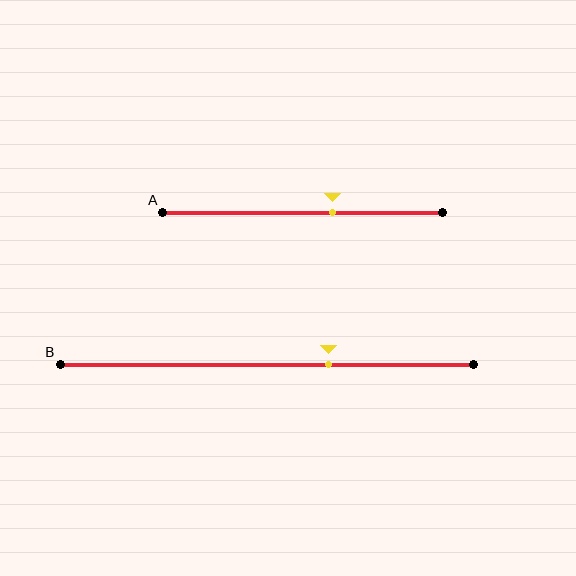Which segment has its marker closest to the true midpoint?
Segment A has its marker closest to the true midpoint.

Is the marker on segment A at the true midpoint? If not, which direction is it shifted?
No, the marker on segment A is shifted to the right by about 11% of the segment length.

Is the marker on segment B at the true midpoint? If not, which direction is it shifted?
No, the marker on segment B is shifted to the right by about 15% of the segment length.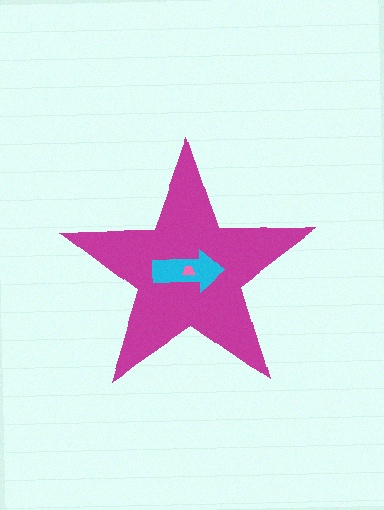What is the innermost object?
The pink trapezoid.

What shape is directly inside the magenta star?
The cyan arrow.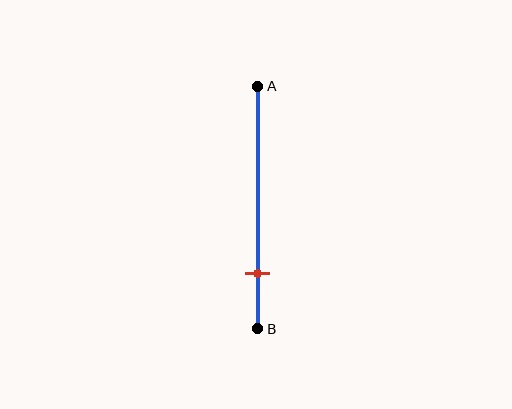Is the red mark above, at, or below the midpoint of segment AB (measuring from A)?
The red mark is below the midpoint of segment AB.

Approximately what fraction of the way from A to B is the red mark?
The red mark is approximately 75% of the way from A to B.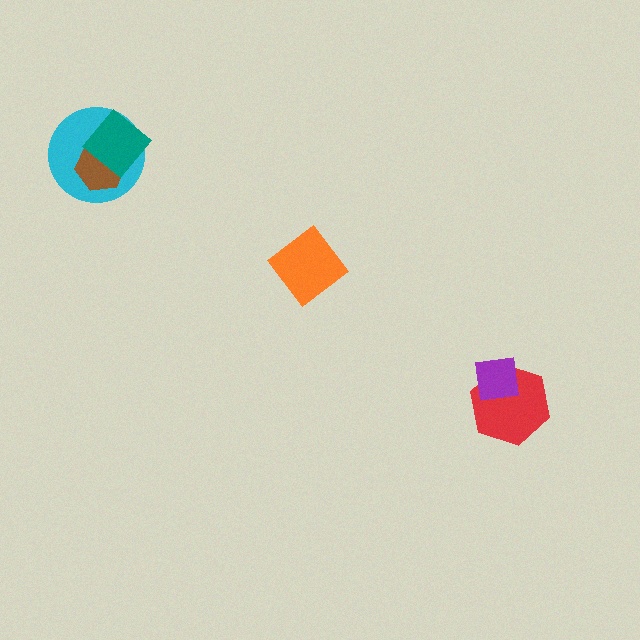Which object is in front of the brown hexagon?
The teal diamond is in front of the brown hexagon.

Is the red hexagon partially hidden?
Yes, it is partially covered by another shape.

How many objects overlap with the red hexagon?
1 object overlaps with the red hexagon.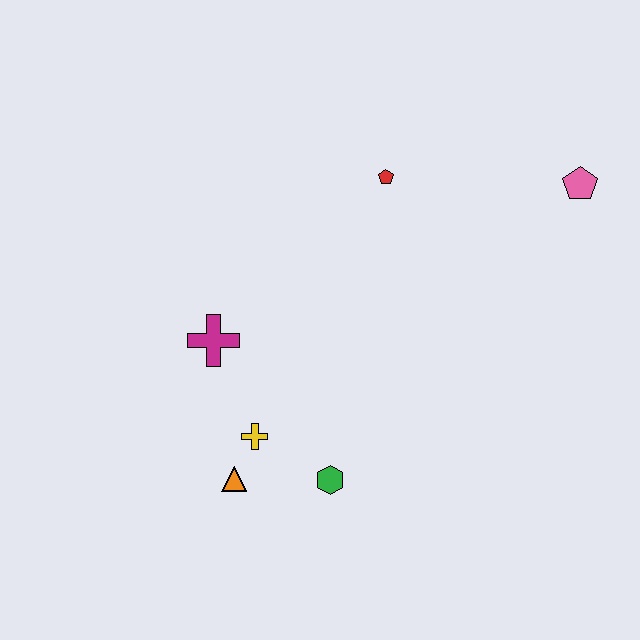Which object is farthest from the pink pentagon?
The orange triangle is farthest from the pink pentagon.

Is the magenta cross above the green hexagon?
Yes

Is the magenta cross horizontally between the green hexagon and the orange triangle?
No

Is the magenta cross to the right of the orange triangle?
No